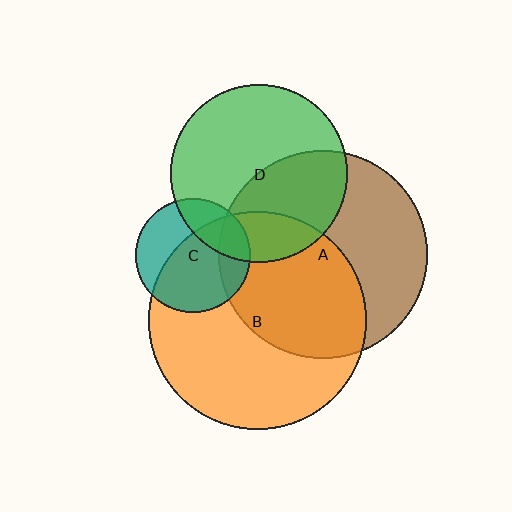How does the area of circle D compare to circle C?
Approximately 2.4 times.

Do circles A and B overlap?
Yes.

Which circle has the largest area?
Circle B (orange).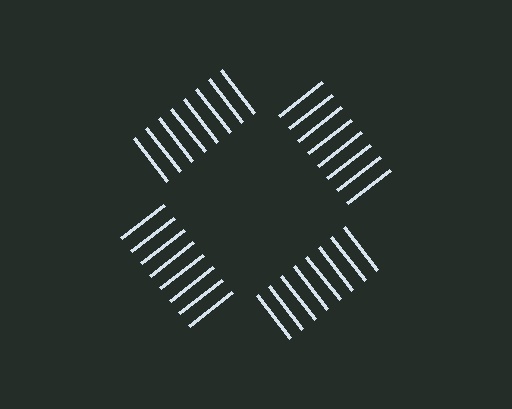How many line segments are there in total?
32 — 8 along each of the 4 edges.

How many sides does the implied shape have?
4 sides — the line-ends trace a square.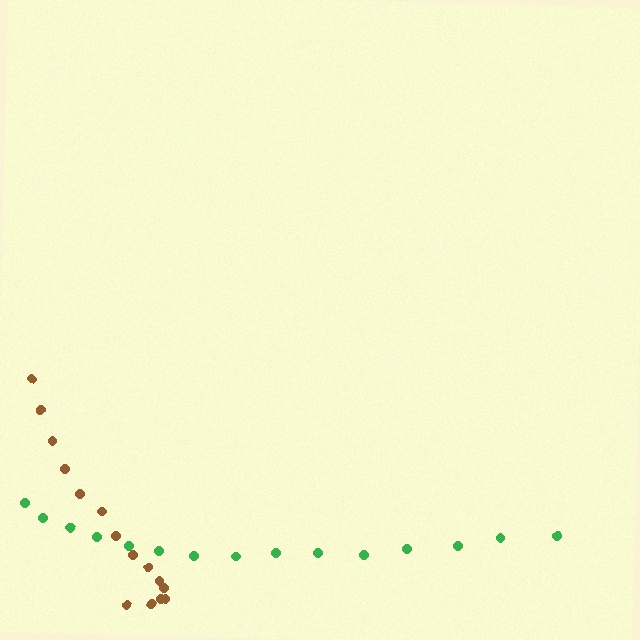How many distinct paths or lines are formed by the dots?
There are 2 distinct paths.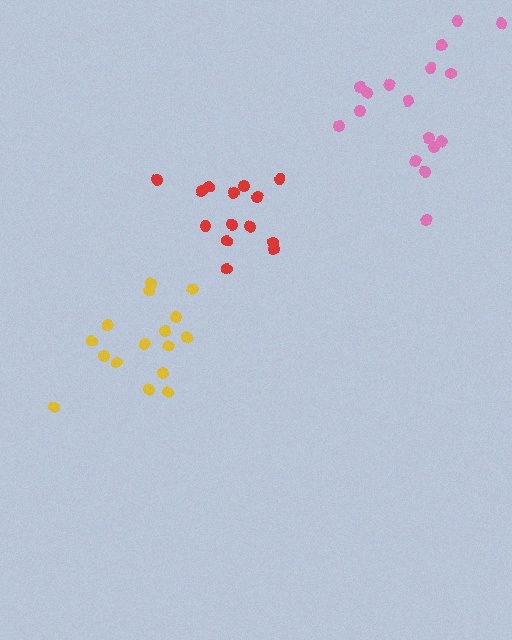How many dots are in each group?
Group 1: 16 dots, Group 2: 14 dots, Group 3: 17 dots (47 total).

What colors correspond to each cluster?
The clusters are colored: yellow, red, pink.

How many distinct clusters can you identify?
There are 3 distinct clusters.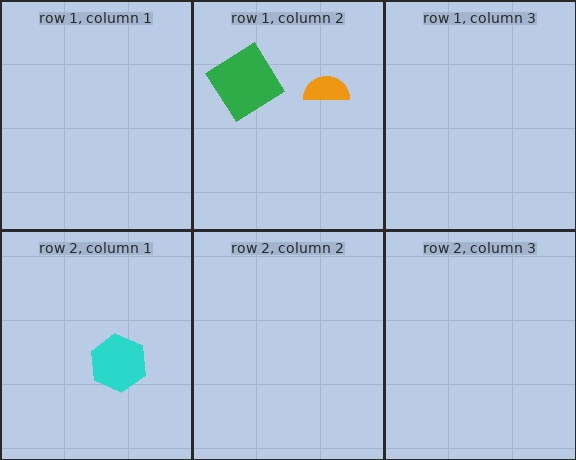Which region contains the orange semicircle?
The row 1, column 2 region.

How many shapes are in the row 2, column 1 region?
1.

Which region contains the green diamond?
The row 1, column 2 region.